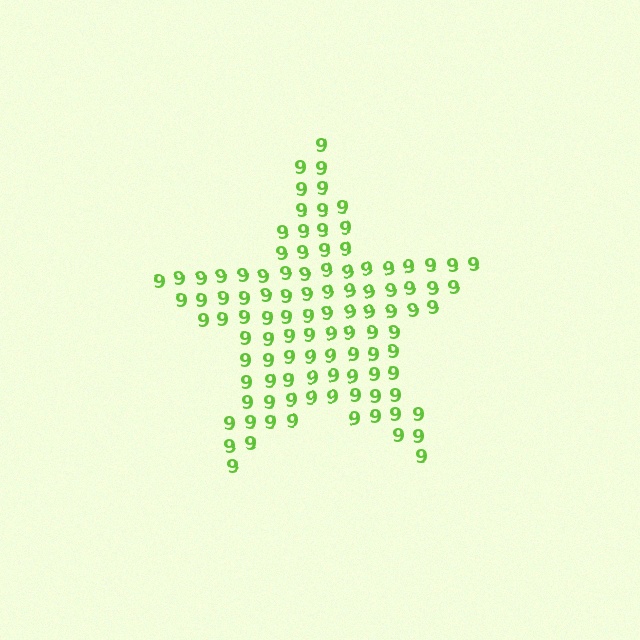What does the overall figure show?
The overall figure shows a star.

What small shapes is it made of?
It is made of small digit 9's.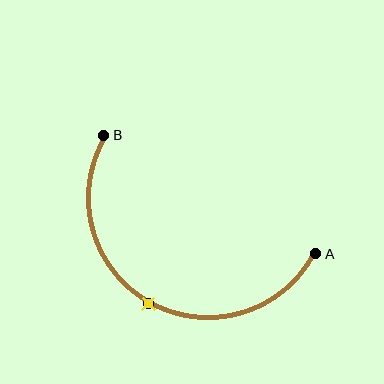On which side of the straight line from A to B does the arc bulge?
The arc bulges below the straight line connecting A and B.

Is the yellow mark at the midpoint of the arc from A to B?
Yes. The yellow mark lies on the arc at equal arc-length from both A and B — it is the arc midpoint.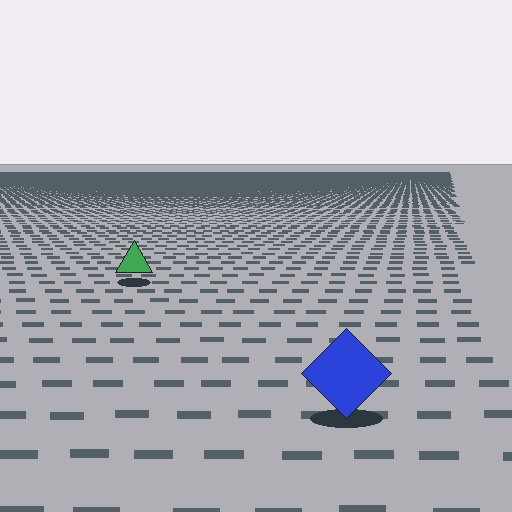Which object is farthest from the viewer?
The green triangle is farthest from the viewer. It appears smaller and the ground texture around it is denser.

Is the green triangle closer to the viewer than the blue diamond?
No. The blue diamond is closer — you can tell from the texture gradient: the ground texture is coarser near it.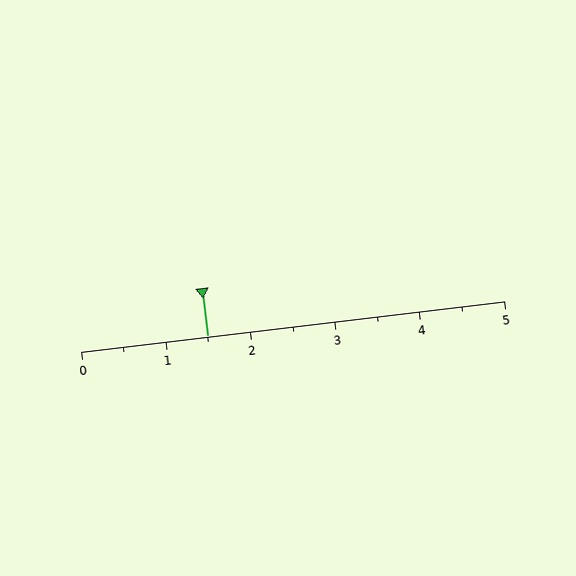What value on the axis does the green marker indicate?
The marker indicates approximately 1.5.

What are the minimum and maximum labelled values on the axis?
The axis runs from 0 to 5.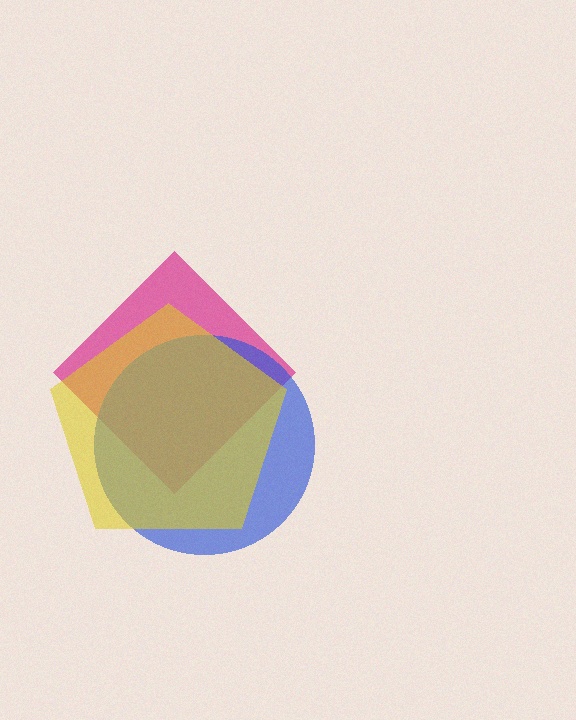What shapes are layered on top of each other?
The layered shapes are: a magenta diamond, a blue circle, a yellow pentagon.